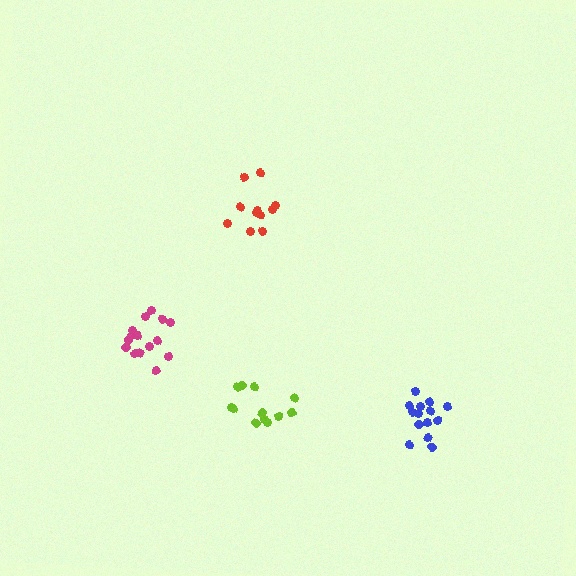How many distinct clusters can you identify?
There are 4 distinct clusters.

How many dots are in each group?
Group 1: 14 dots, Group 2: 15 dots, Group 3: 12 dots, Group 4: 11 dots (52 total).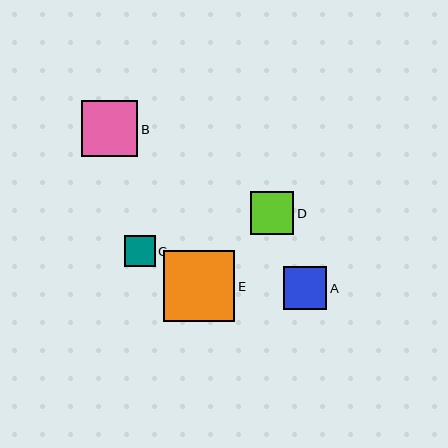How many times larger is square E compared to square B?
Square E is approximately 1.3 times the size of square B.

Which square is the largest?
Square E is the largest with a size of approximately 71 pixels.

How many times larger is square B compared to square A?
Square B is approximately 1.3 times the size of square A.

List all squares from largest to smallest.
From largest to smallest: E, B, A, D, C.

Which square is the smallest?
Square C is the smallest with a size of approximately 31 pixels.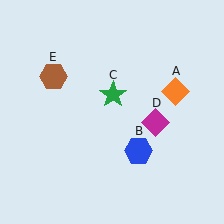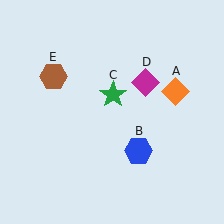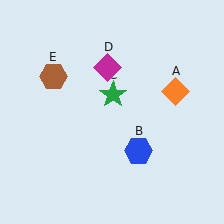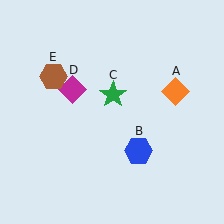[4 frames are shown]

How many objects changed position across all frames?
1 object changed position: magenta diamond (object D).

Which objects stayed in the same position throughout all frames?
Orange diamond (object A) and blue hexagon (object B) and green star (object C) and brown hexagon (object E) remained stationary.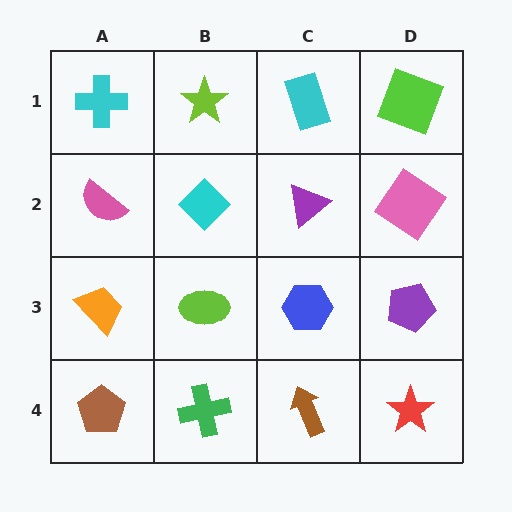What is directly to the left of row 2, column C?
A cyan diamond.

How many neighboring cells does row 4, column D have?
2.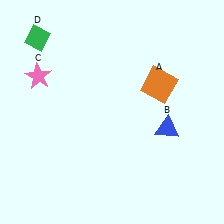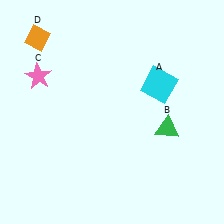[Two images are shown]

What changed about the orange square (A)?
In Image 1, A is orange. In Image 2, it changed to cyan.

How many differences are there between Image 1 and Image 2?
There are 3 differences between the two images.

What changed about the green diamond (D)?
In Image 1, D is green. In Image 2, it changed to orange.